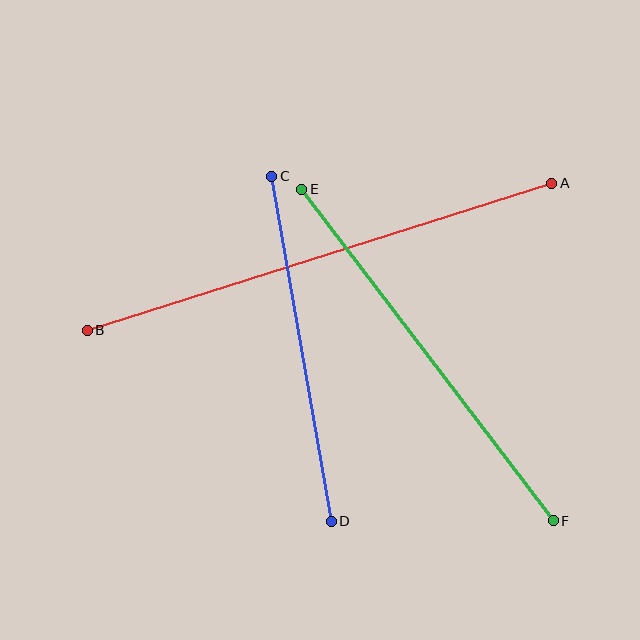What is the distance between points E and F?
The distance is approximately 416 pixels.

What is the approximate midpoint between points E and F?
The midpoint is at approximately (427, 355) pixels.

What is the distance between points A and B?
The distance is approximately 487 pixels.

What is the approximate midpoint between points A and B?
The midpoint is at approximately (319, 257) pixels.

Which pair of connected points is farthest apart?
Points A and B are farthest apart.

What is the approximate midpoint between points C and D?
The midpoint is at approximately (301, 349) pixels.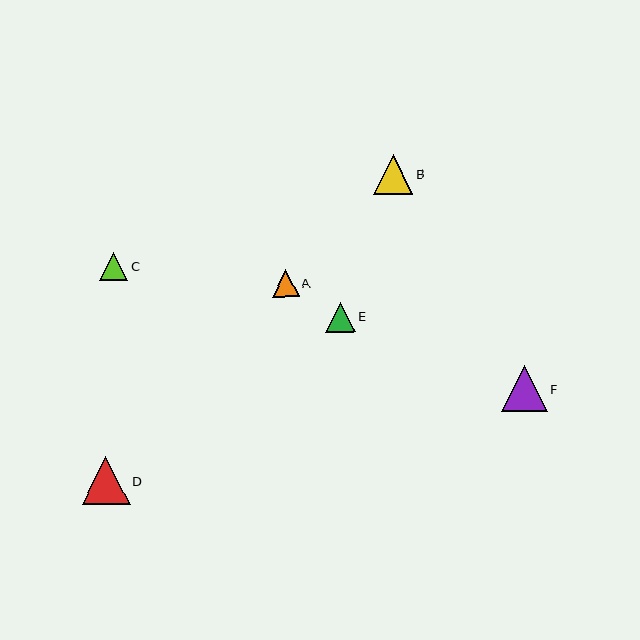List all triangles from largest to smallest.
From largest to smallest: D, F, B, E, C, A.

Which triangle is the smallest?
Triangle A is the smallest with a size of approximately 27 pixels.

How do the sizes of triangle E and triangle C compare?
Triangle E and triangle C are approximately the same size.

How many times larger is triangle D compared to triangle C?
Triangle D is approximately 1.7 times the size of triangle C.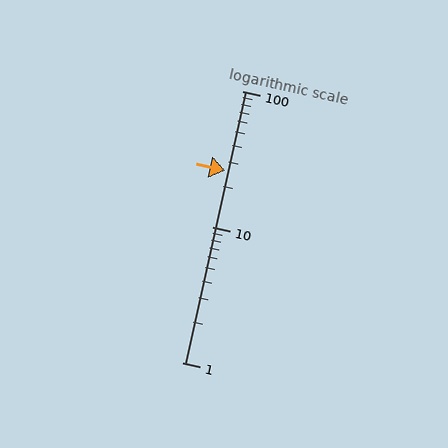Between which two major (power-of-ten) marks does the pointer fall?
The pointer is between 10 and 100.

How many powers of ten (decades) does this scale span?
The scale spans 2 decades, from 1 to 100.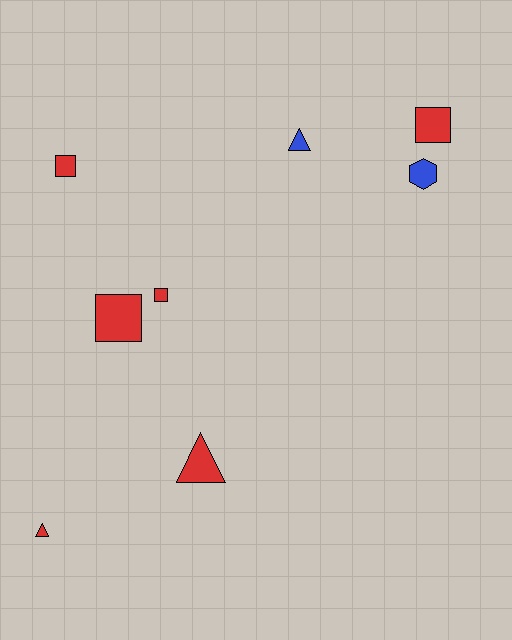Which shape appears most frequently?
Square, with 4 objects.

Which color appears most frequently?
Red, with 6 objects.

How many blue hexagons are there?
There is 1 blue hexagon.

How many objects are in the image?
There are 8 objects.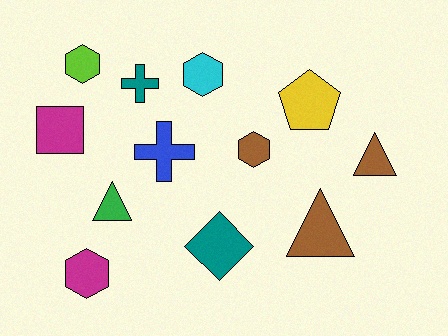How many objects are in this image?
There are 12 objects.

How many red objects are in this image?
There are no red objects.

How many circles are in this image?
There are no circles.